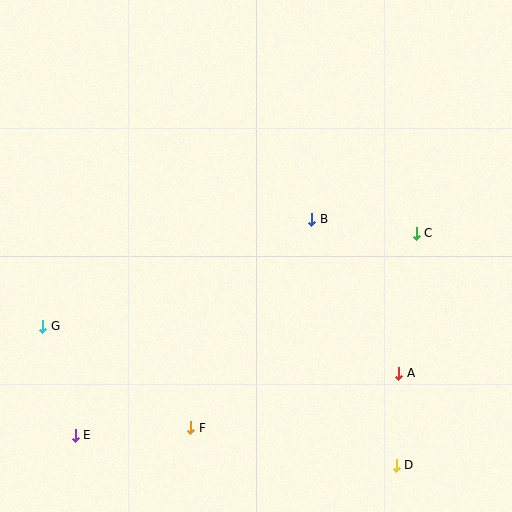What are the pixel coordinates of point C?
Point C is at (416, 233).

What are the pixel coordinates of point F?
Point F is at (191, 428).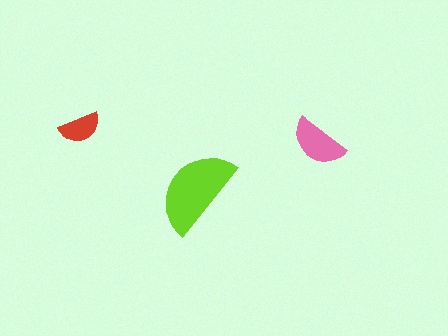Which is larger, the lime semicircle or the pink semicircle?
The lime one.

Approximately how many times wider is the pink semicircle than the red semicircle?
About 1.5 times wider.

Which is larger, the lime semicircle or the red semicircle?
The lime one.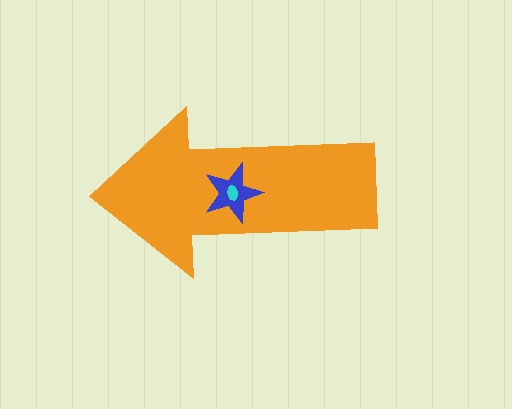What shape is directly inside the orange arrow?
The blue star.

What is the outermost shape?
The orange arrow.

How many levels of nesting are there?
3.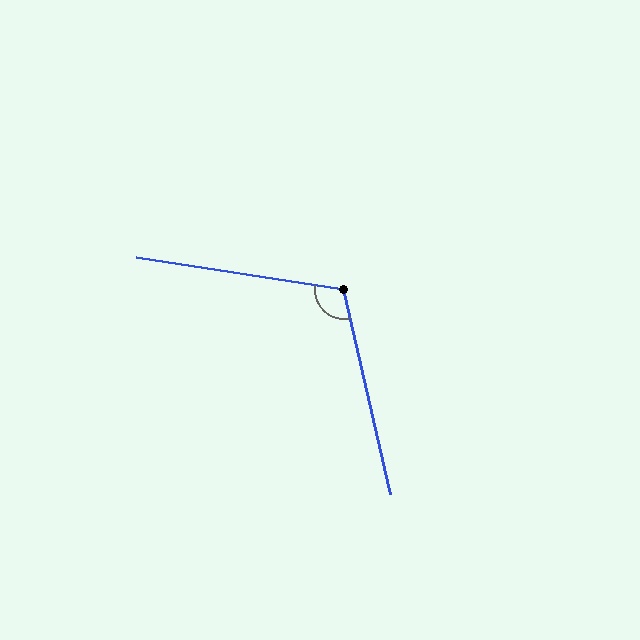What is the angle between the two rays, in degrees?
Approximately 112 degrees.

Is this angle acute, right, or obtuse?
It is obtuse.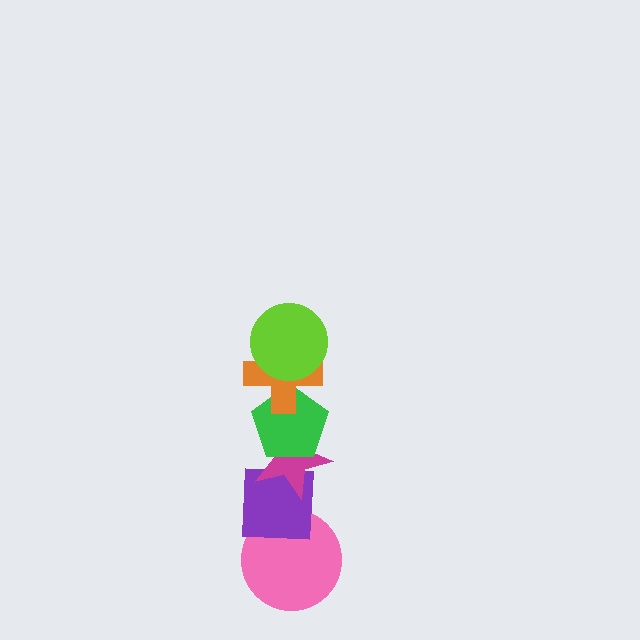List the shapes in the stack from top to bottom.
From top to bottom: the lime circle, the orange cross, the green pentagon, the magenta star, the purple square, the pink circle.